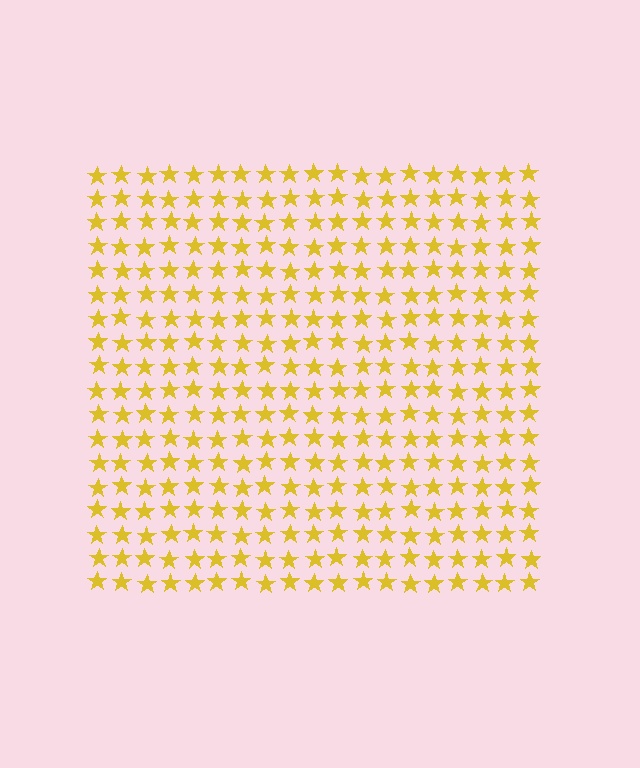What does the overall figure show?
The overall figure shows a square.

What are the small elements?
The small elements are stars.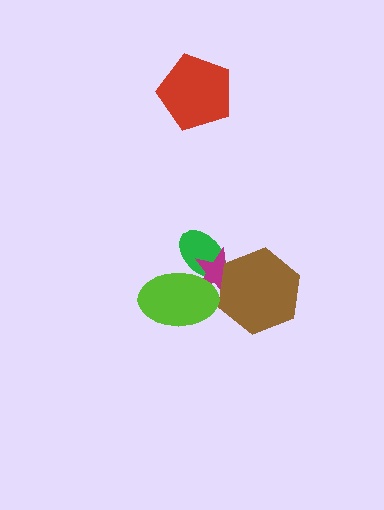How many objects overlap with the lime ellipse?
2 objects overlap with the lime ellipse.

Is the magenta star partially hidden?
Yes, it is partially covered by another shape.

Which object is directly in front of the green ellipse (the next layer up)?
The magenta star is directly in front of the green ellipse.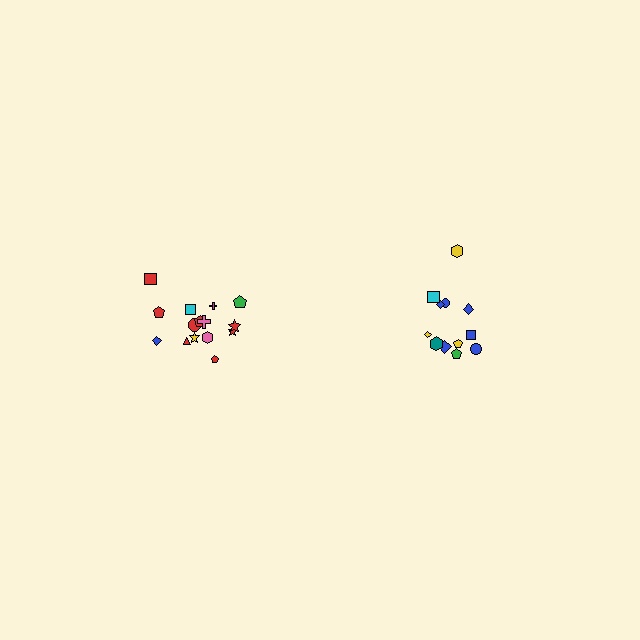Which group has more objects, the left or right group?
The left group.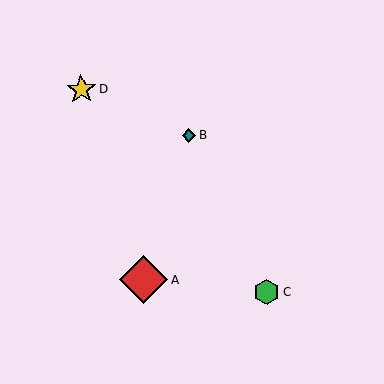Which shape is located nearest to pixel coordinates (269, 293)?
The green hexagon (labeled C) at (267, 292) is nearest to that location.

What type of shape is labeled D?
Shape D is a yellow star.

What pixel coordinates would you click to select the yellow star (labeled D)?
Click at (81, 89) to select the yellow star D.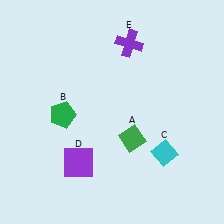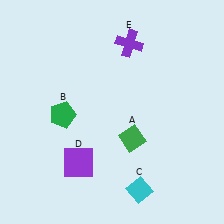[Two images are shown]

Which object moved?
The cyan diamond (C) moved down.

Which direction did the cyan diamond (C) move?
The cyan diamond (C) moved down.